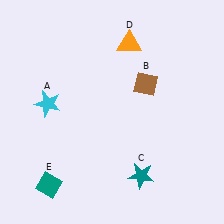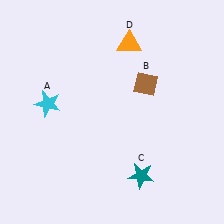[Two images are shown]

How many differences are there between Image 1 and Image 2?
There is 1 difference between the two images.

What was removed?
The teal diamond (E) was removed in Image 2.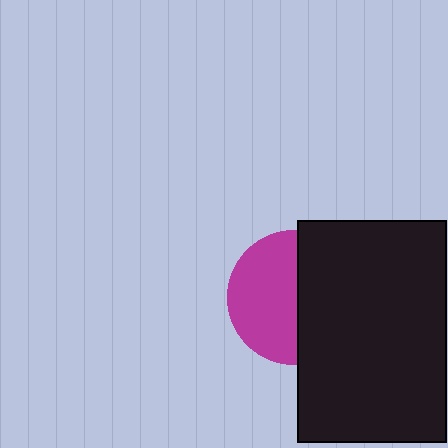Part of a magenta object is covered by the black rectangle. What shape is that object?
It is a circle.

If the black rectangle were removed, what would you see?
You would see the complete magenta circle.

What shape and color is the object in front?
The object in front is a black rectangle.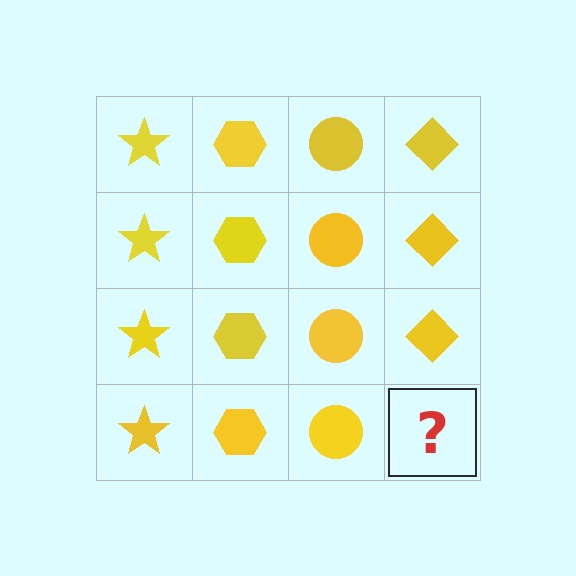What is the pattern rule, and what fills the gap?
The rule is that each column has a consistent shape. The gap should be filled with a yellow diamond.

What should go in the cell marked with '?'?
The missing cell should contain a yellow diamond.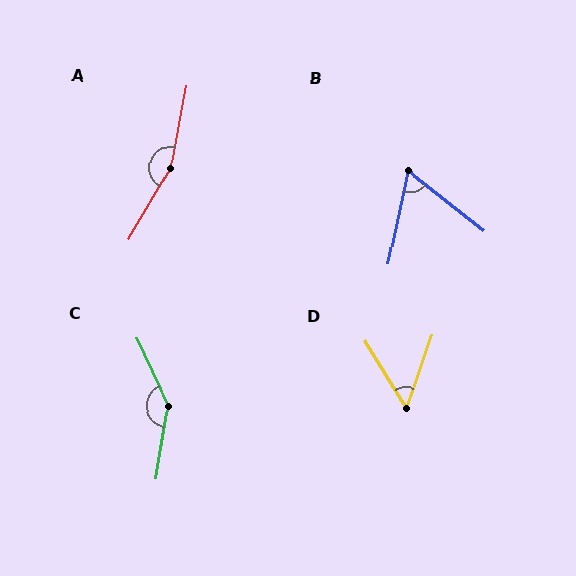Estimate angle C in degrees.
Approximately 146 degrees.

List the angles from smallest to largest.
D (51°), B (64°), C (146°), A (160°).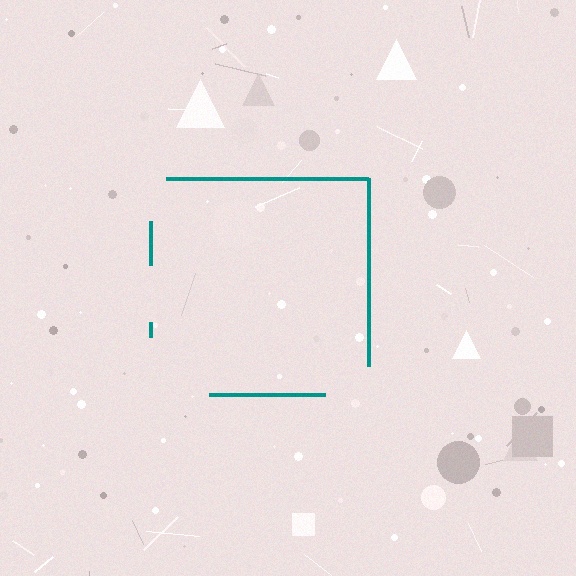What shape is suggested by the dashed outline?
The dashed outline suggests a square.